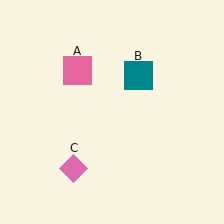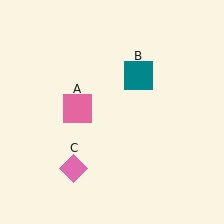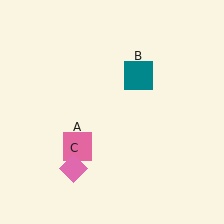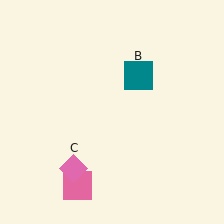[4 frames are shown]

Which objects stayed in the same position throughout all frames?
Teal square (object B) and pink diamond (object C) remained stationary.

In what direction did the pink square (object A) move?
The pink square (object A) moved down.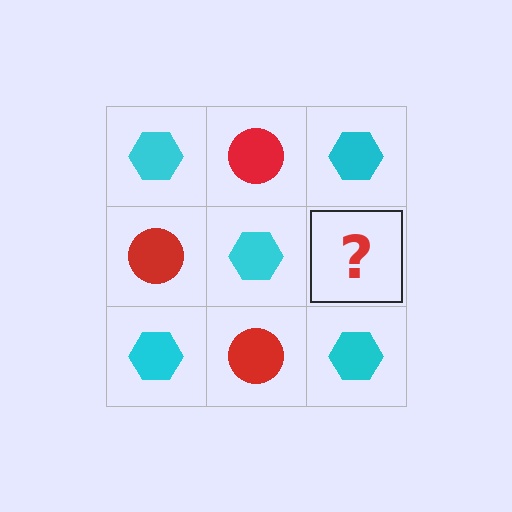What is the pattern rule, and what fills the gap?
The rule is that it alternates cyan hexagon and red circle in a checkerboard pattern. The gap should be filled with a red circle.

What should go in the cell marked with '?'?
The missing cell should contain a red circle.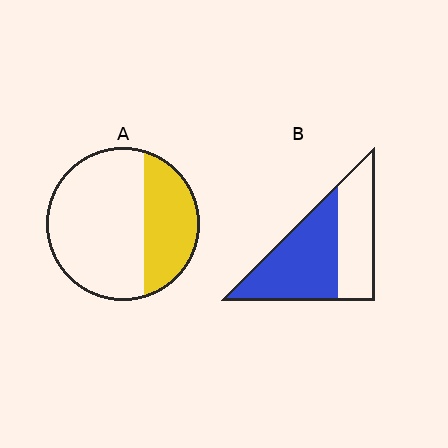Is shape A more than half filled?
No.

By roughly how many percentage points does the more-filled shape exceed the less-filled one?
By roughly 25 percentage points (B over A).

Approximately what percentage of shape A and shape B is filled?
A is approximately 35% and B is approximately 60%.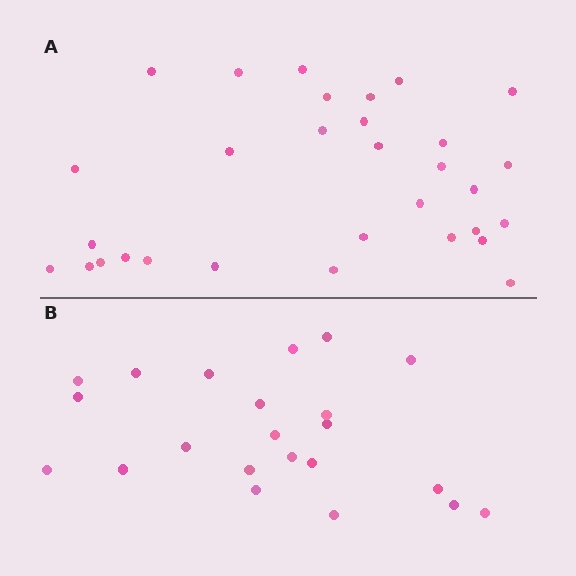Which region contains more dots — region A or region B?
Region A (the top region) has more dots.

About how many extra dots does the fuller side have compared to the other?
Region A has roughly 8 or so more dots than region B.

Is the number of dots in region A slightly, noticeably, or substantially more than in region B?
Region A has noticeably more, but not dramatically so. The ratio is roughly 1.4 to 1.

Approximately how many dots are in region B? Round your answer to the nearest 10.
About 20 dots. (The exact count is 22, which rounds to 20.)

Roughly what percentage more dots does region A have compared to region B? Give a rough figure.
About 40% more.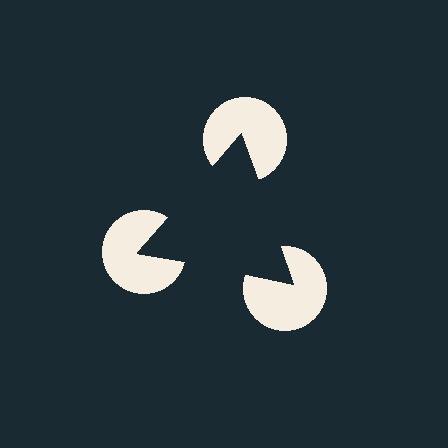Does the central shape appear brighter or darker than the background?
It typically appears slightly darker than the background, even though no actual brightness change is drawn.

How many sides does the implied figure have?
3 sides.